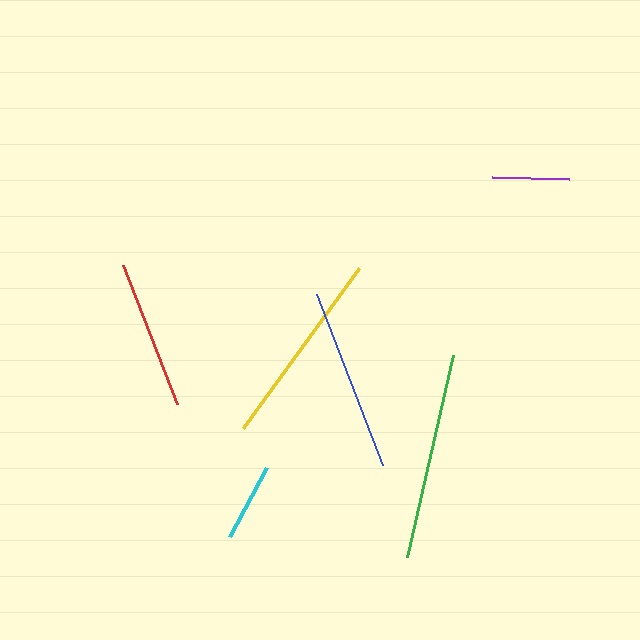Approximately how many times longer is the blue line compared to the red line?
The blue line is approximately 1.2 times the length of the red line.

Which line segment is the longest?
The green line is the longest at approximately 207 pixels.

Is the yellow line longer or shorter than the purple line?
The yellow line is longer than the purple line.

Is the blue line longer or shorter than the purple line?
The blue line is longer than the purple line.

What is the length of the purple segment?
The purple segment is approximately 77 pixels long.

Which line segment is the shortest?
The purple line is the shortest at approximately 77 pixels.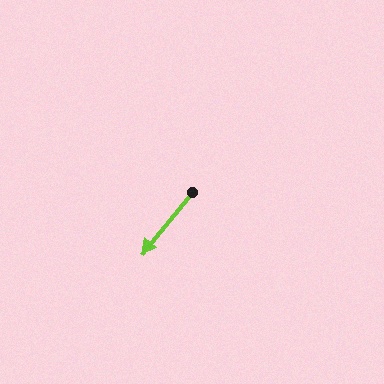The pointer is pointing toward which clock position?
Roughly 7 o'clock.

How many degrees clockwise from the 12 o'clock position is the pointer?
Approximately 219 degrees.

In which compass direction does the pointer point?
Southwest.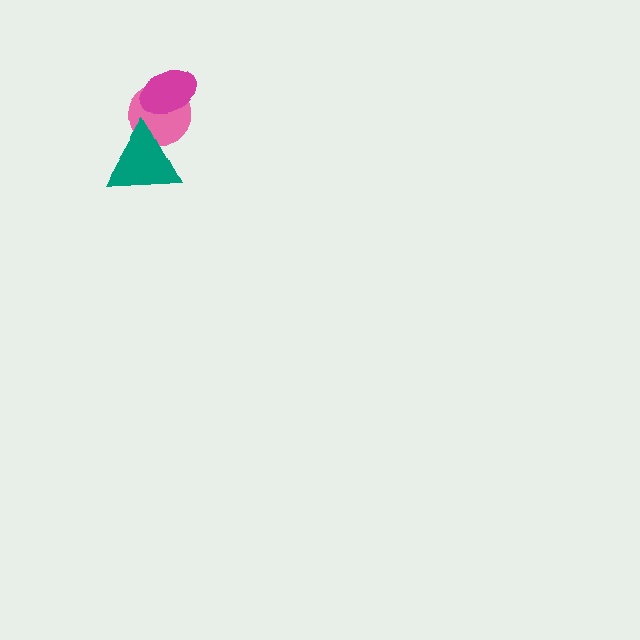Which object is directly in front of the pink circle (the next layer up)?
The teal triangle is directly in front of the pink circle.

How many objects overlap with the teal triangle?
1 object overlaps with the teal triangle.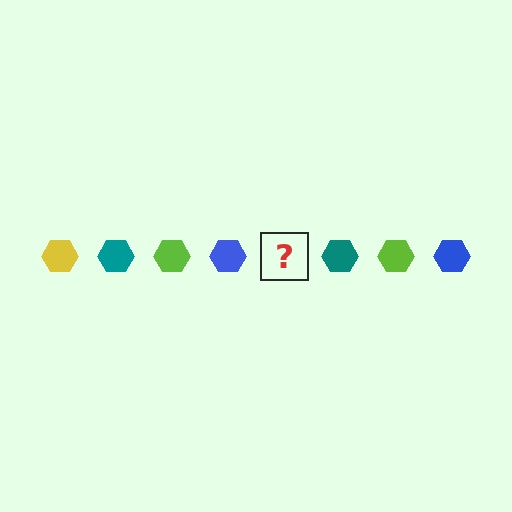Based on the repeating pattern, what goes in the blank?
The blank should be a yellow hexagon.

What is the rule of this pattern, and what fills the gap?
The rule is that the pattern cycles through yellow, teal, lime, blue hexagons. The gap should be filled with a yellow hexagon.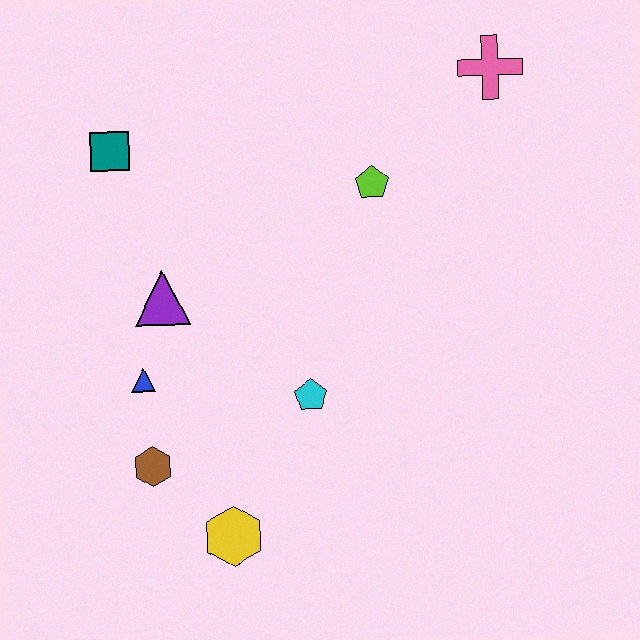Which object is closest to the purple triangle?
The blue triangle is closest to the purple triangle.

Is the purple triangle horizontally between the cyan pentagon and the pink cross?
No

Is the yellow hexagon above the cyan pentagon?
No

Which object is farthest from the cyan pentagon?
The pink cross is farthest from the cyan pentagon.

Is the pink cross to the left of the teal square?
No